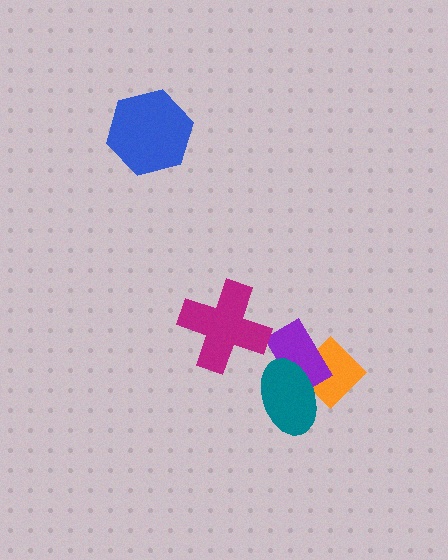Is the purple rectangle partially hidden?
Yes, it is partially covered by another shape.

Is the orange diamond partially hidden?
Yes, it is partially covered by another shape.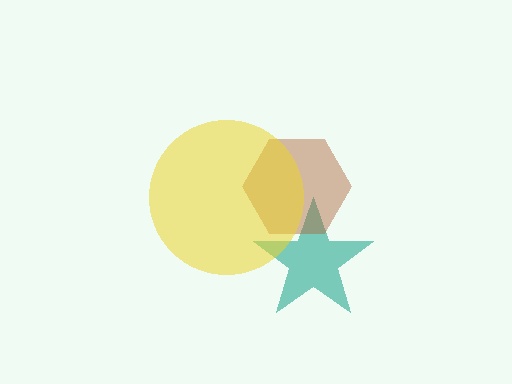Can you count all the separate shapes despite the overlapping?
Yes, there are 3 separate shapes.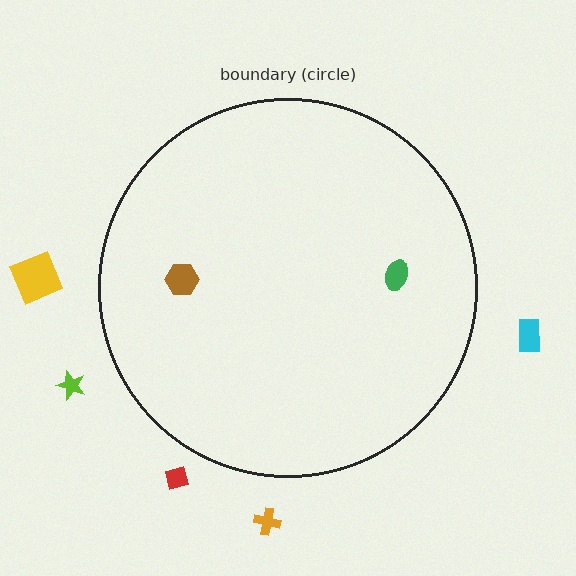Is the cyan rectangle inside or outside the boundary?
Outside.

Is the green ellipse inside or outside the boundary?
Inside.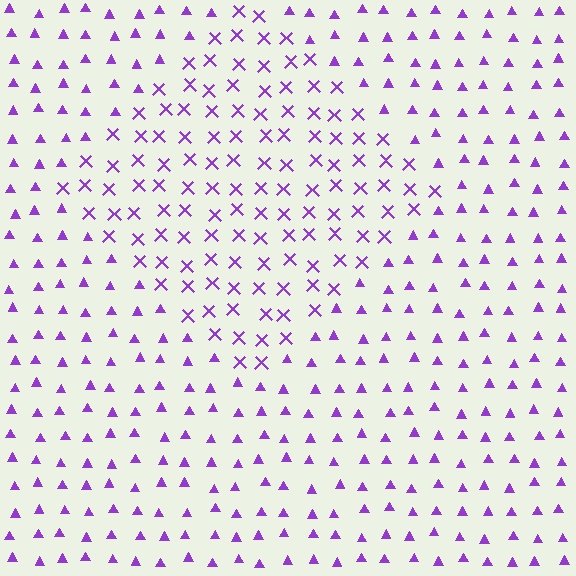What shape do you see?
I see a diamond.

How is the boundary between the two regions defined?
The boundary is defined by a change in element shape: X marks inside vs. triangles outside. All elements share the same color and spacing.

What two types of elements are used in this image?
The image uses X marks inside the diamond region and triangles outside it.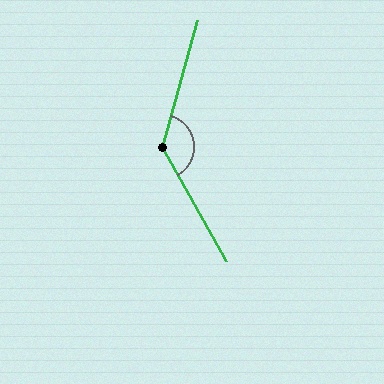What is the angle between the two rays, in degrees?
Approximately 135 degrees.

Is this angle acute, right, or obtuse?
It is obtuse.